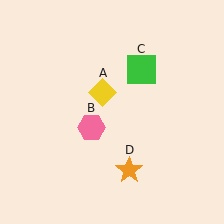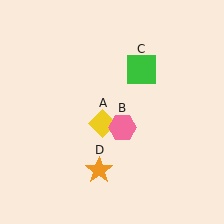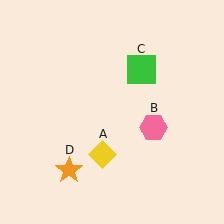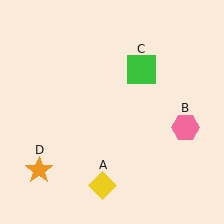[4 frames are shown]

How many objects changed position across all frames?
3 objects changed position: yellow diamond (object A), pink hexagon (object B), orange star (object D).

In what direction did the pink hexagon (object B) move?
The pink hexagon (object B) moved right.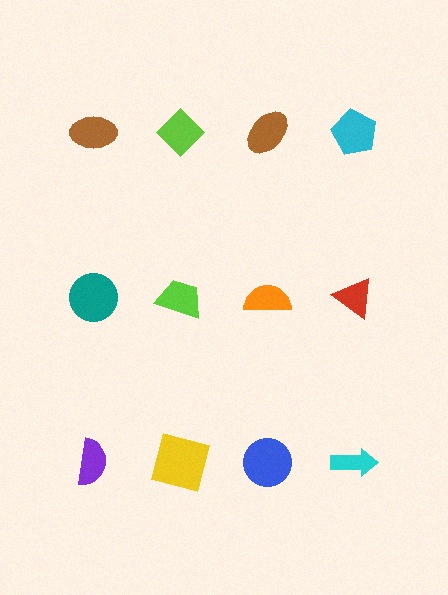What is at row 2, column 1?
A teal circle.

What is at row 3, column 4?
A cyan arrow.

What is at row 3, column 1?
A purple semicircle.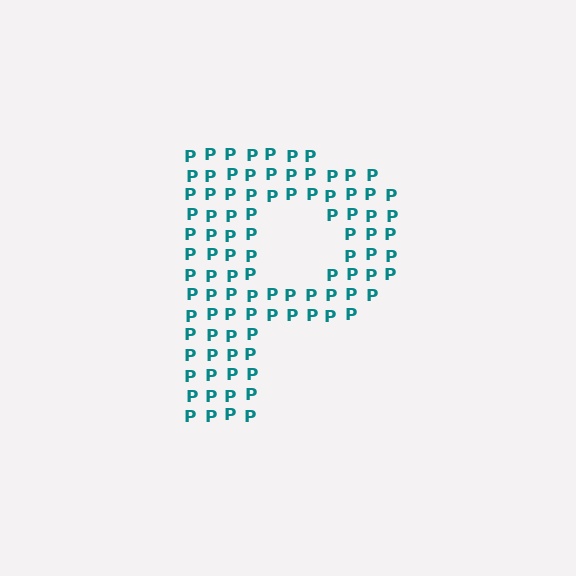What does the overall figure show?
The overall figure shows the letter P.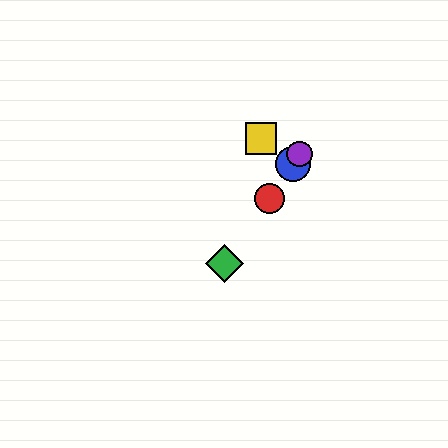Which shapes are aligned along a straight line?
The red circle, the blue circle, the green diamond, the purple circle are aligned along a straight line.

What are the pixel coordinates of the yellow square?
The yellow square is at (261, 138).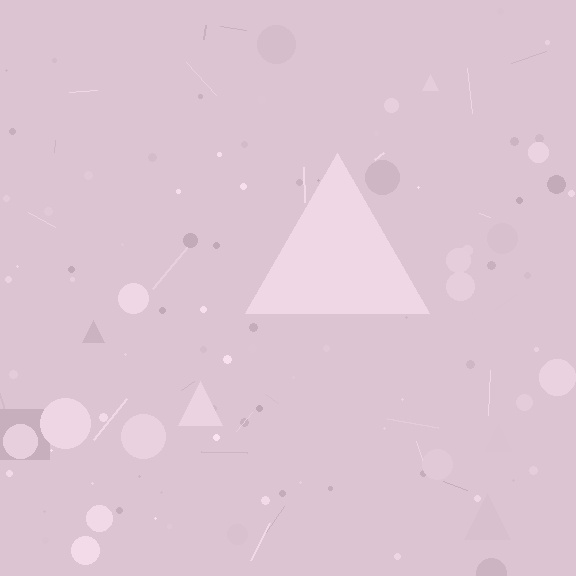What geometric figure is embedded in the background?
A triangle is embedded in the background.